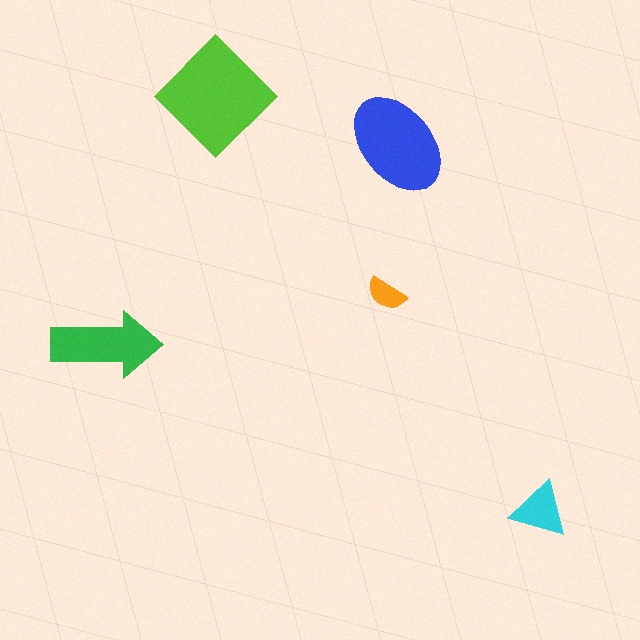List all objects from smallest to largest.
The orange semicircle, the cyan triangle, the green arrow, the blue ellipse, the lime diamond.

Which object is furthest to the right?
The cyan triangle is rightmost.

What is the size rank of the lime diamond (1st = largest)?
1st.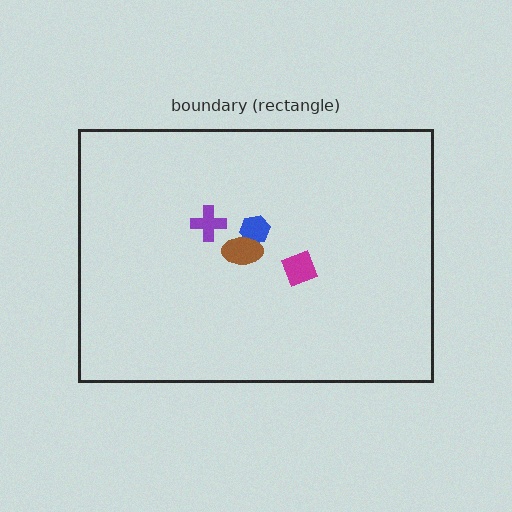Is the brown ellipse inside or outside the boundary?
Inside.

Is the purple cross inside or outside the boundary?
Inside.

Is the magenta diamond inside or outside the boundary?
Inside.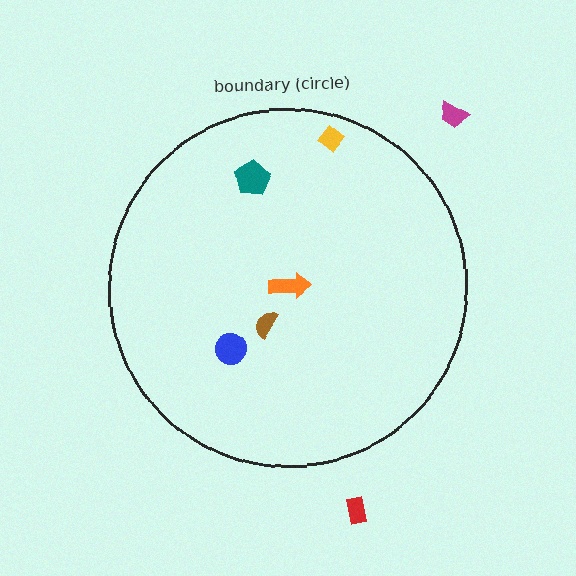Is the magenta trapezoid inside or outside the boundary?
Outside.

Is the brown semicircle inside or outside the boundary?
Inside.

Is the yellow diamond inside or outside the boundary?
Inside.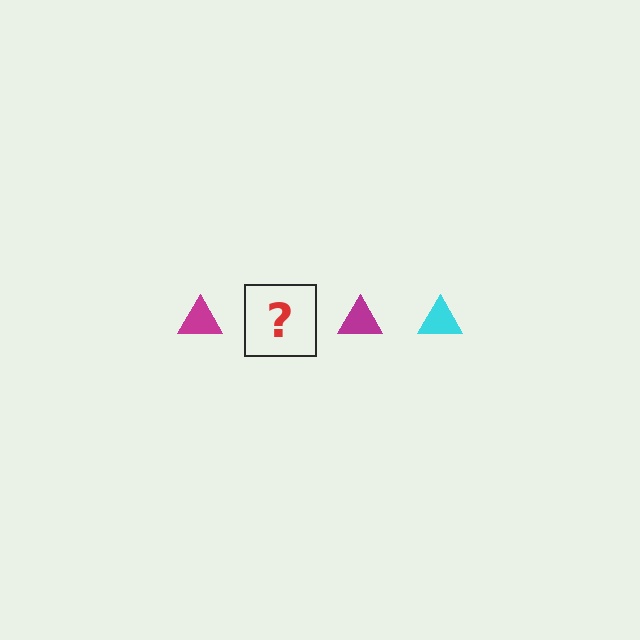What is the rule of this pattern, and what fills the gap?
The rule is that the pattern cycles through magenta, cyan triangles. The gap should be filled with a cyan triangle.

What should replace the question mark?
The question mark should be replaced with a cyan triangle.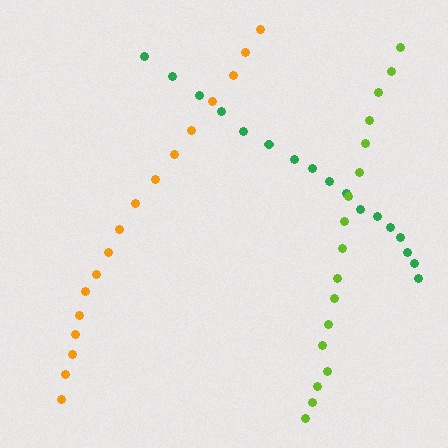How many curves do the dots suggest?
There are 3 distinct paths.